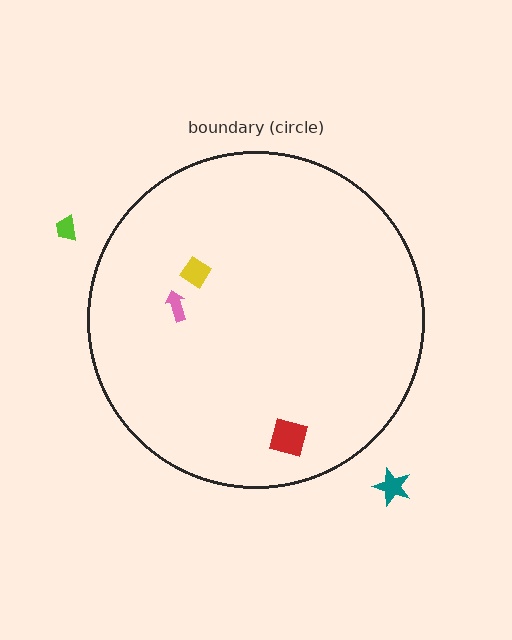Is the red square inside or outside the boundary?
Inside.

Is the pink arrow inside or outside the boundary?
Inside.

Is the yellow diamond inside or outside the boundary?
Inside.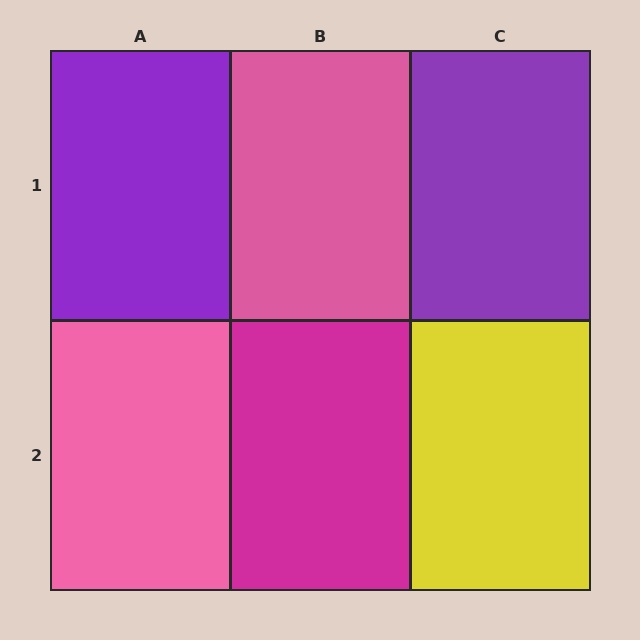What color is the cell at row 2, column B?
Magenta.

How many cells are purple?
2 cells are purple.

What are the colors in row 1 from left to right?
Purple, pink, purple.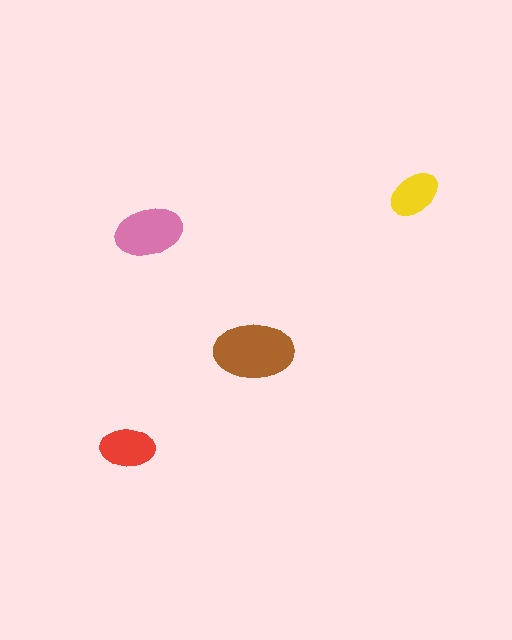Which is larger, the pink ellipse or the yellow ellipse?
The pink one.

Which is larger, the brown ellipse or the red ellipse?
The brown one.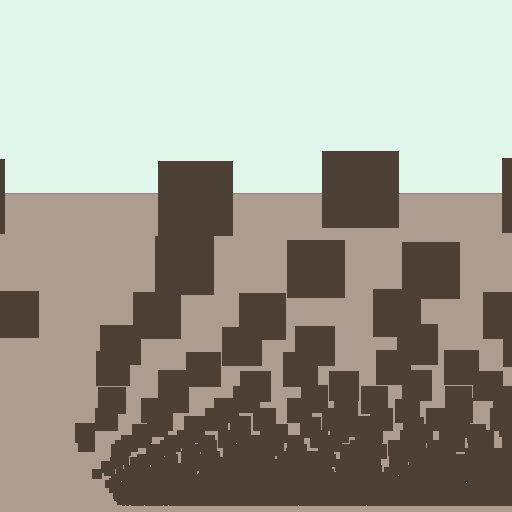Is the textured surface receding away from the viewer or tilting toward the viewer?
The surface appears to tilt toward the viewer. Texture elements get larger and sparser toward the top.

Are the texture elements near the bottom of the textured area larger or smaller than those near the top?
Smaller. The gradient is inverted — elements near the bottom are smaller and denser.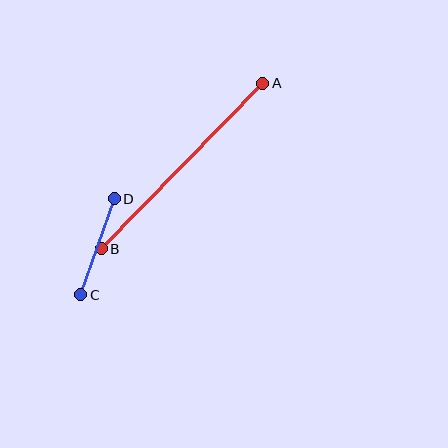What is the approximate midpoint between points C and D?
The midpoint is at approximately (98, 247) pixels.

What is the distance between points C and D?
The distance is approximately 102 pixels.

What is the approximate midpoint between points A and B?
The midpoint is at approximately (182, 166) pixels.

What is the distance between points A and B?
The distance is approximately 231 pixels.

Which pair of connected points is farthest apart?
Points A and B are farthest apart.